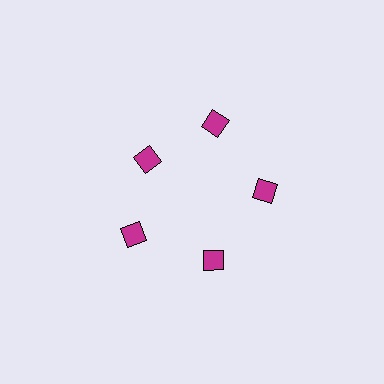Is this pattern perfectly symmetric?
No. The 5 magenta diamonds are arranged in a ring, but one element near the 10 o'clock position is pulled inward toward the center, breaking the 5-fold rotational symmetry.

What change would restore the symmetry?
The symmetry would be restored by moving it outward, back onto the ring so that all 5 diamonds sit at equal angles and equal distance from the center.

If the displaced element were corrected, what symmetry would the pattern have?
It would have 5-fold rotational symmetry — the pattern would map onto itself every 72 degrees.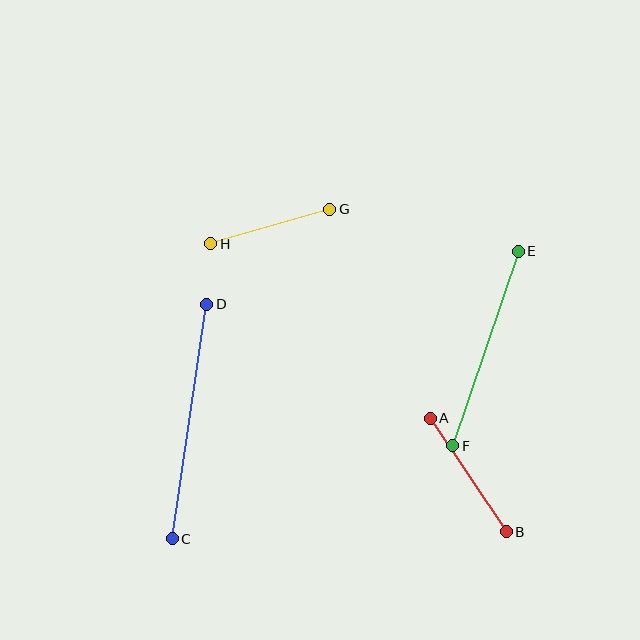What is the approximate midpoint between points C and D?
The midpoint is at approximately (190, 422) pixels.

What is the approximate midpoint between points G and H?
The midpoint is at approximately (270, 226) pixels.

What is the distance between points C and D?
The distance is approximately 237 pixels.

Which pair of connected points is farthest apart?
Points C and D are farthest apart.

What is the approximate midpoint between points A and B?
The midpoint is at approximately (468, 475) pixels.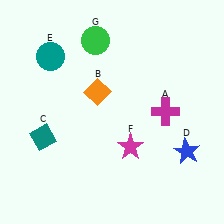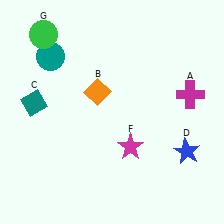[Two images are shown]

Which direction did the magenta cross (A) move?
The magenta cross (A) moved right.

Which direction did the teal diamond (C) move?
The teal diamond (C) moved up.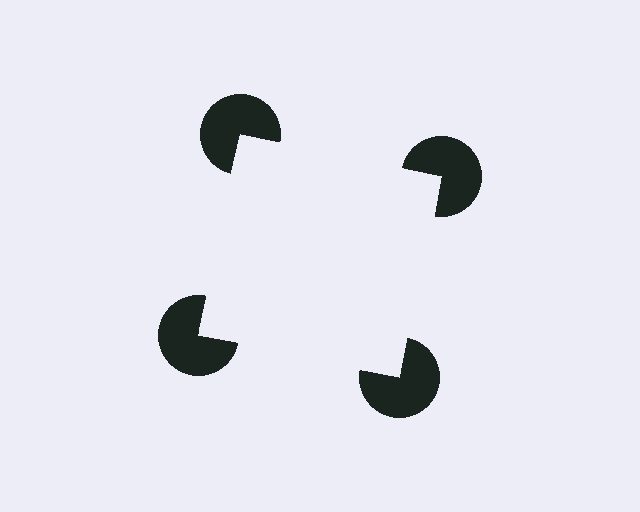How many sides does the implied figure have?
4 sides.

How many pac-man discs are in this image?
There are 4 — one at each vertex of the illusory square.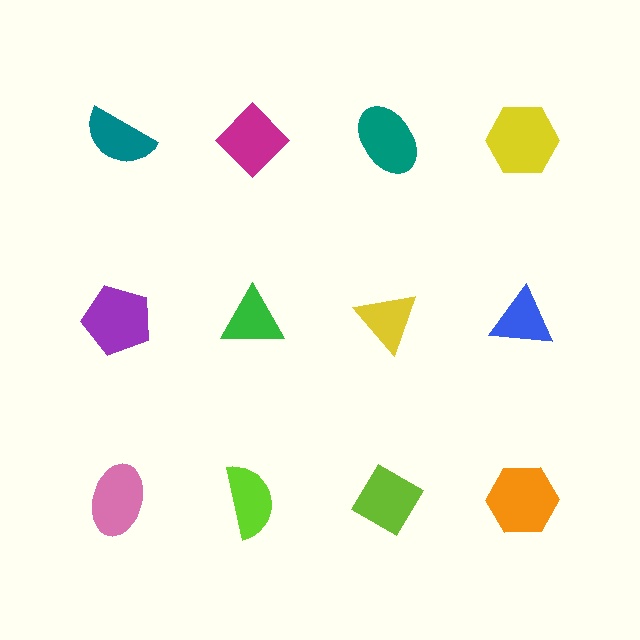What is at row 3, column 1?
A pink ellipse.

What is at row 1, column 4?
A yellow hexagon.